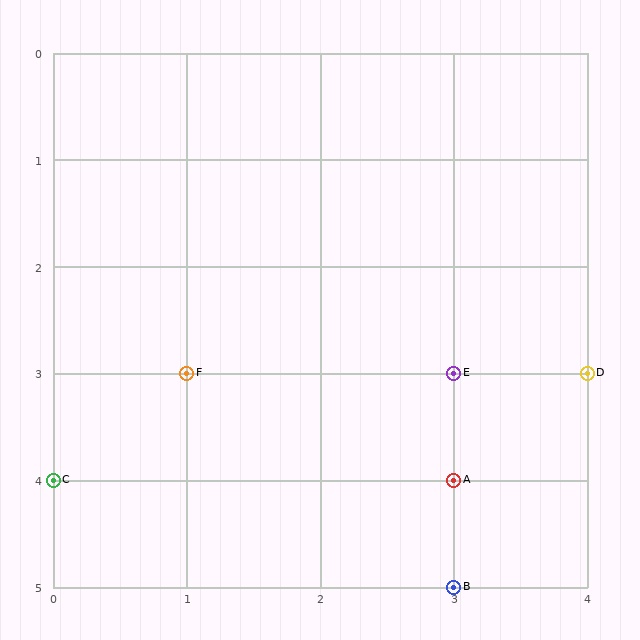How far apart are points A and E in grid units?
Points A and E are 1 row apart.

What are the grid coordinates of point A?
Point A is at grid coordinates (3, 4).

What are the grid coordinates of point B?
Point B is at grid coordinates (3, 5).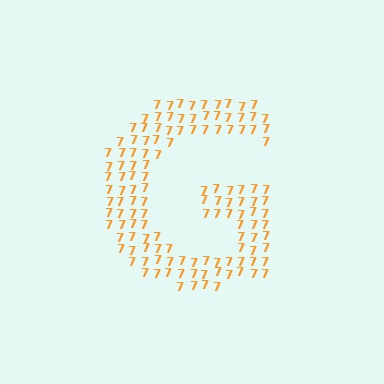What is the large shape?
The large shape is the letter G.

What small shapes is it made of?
It is made of small digit 7's.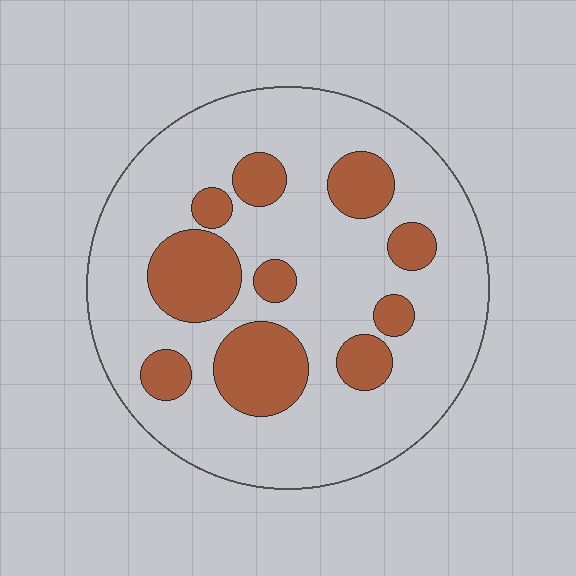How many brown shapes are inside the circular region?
10.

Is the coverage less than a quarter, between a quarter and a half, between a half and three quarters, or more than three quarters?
Less than a quarter.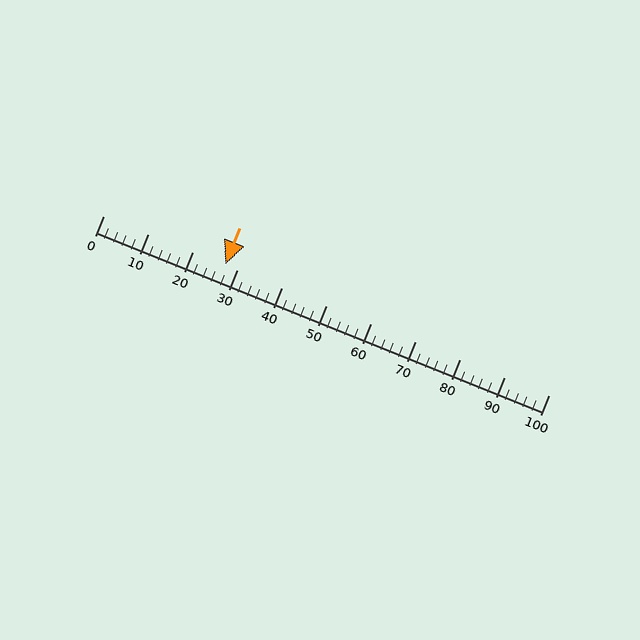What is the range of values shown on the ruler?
The ruler shows values from 0 to 100.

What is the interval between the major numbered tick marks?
The major tick marks are spaced 10 units apart.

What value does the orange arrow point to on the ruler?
The orange arrow points to approximately 27.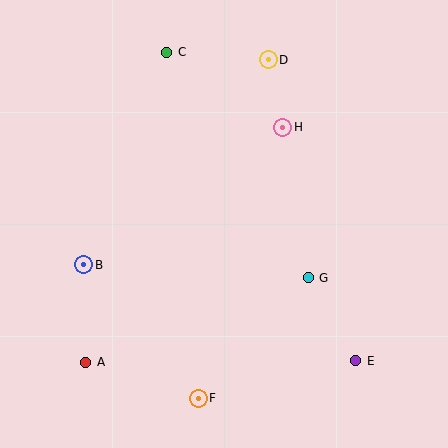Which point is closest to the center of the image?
Point G at (308, 278) is closest to the center.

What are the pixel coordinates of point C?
Point C is at (167, 52).